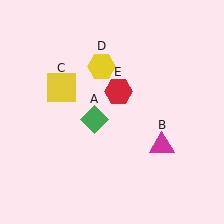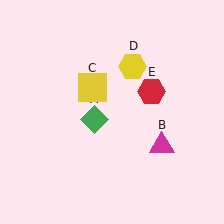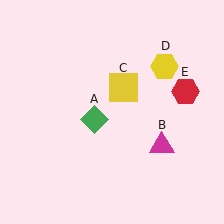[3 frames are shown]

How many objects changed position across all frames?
3 objects changed position: yellow square (object C), yellow hexagon (object D), red hexagon (object E).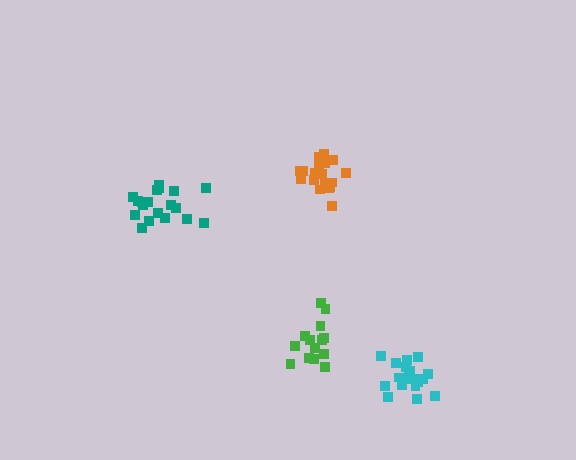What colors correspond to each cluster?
The clusters are colored: orange, cyan, green, teal.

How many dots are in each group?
Group 1: 19 dots, Group 2: 19 dots, Group 3: 14 dots, Group 4: 20 dots (72 total).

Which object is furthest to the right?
The cyan cluster is rightmost.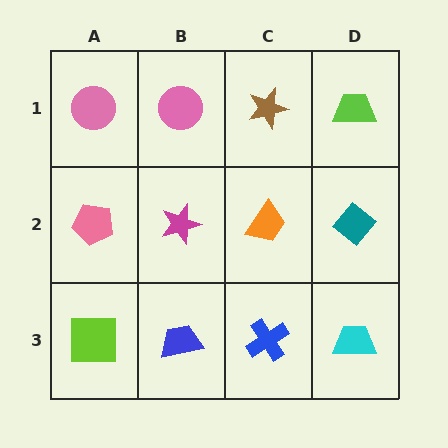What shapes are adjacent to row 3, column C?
An orange trapezoid (row 2, column C), a blue trapezoid (row 3, column B), a cyan trapezoid (row 3, column D).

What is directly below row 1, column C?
An orange trapezoid.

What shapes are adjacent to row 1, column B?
A magenta star (row 2, column B), a pink circle (row 1, column A), a brown star (row 1, column C).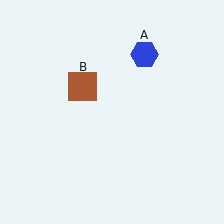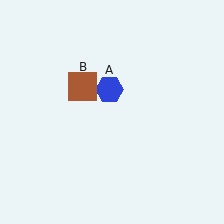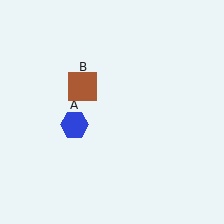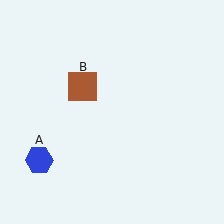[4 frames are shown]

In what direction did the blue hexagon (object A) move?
The blue hexagon (object A) moved down and to the left.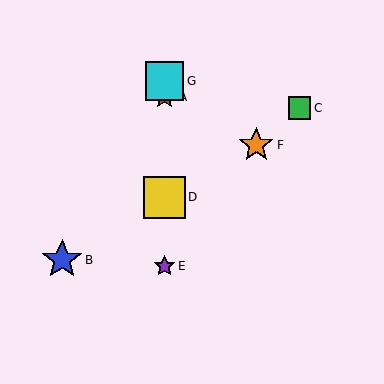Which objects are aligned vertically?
Objects A, D, E, G are aligned vertically.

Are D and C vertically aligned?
No, D is at x≈164 and C is at x≈299.